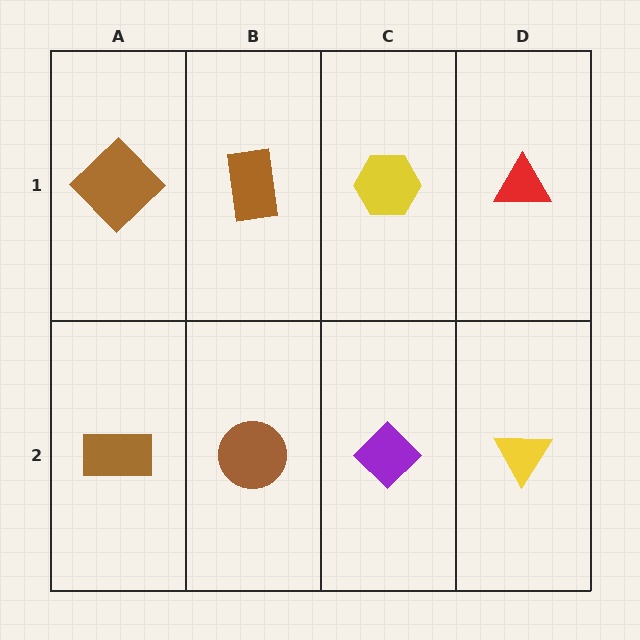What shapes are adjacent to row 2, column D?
A red triangle (row 1, column D), a purple diamond (row 2, column C).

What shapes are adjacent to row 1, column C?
A purple diamond (row 2, column C), a brown rectangle (row 1, column B), a red triangle (row 1, column D).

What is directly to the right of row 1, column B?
A yellow hexagon.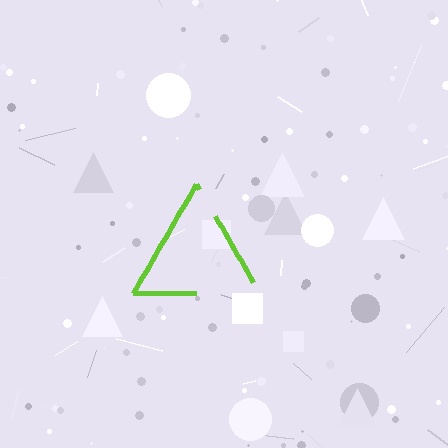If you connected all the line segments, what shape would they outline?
They would outline a triangle.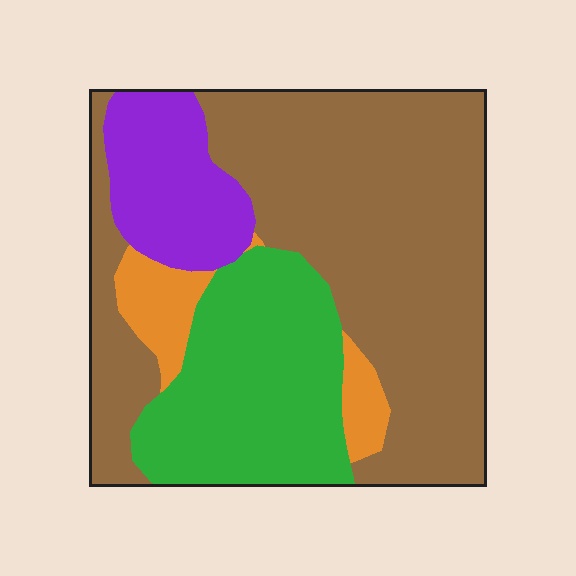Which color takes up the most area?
Brown, at roughly 55%.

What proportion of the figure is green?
Green covers 25% of the figure.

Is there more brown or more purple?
Brown.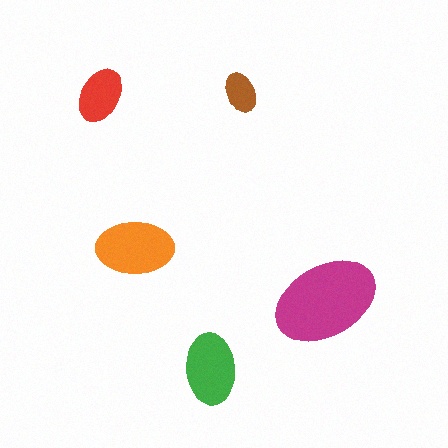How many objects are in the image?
There are 5 objects in the image.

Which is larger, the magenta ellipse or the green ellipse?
The magenta one.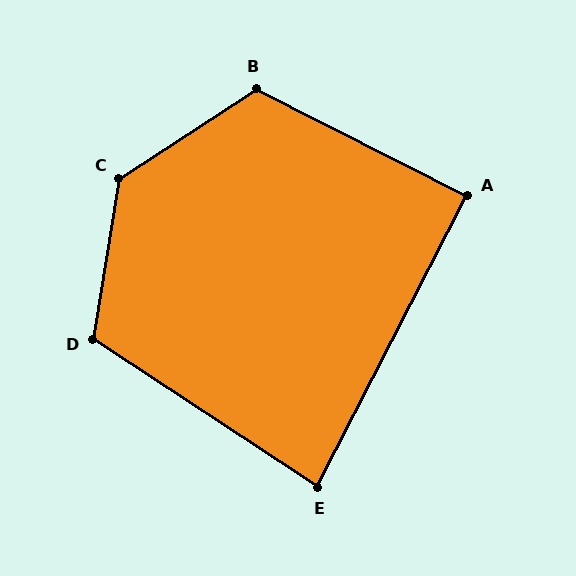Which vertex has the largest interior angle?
C, at approximately 132 degrees.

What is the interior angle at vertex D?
Approximately 114 degrees (obtuse).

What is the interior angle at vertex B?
Approximately 120 degrees (obtuse).